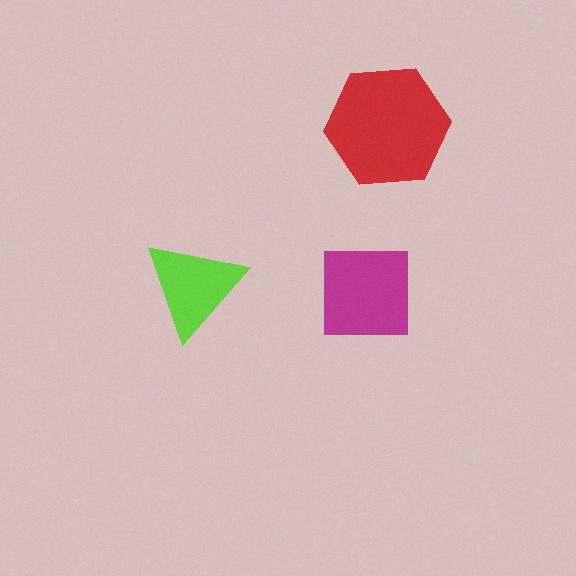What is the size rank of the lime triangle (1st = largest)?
3rd.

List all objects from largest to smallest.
The red hexagon, the magenta square, the lime triangle.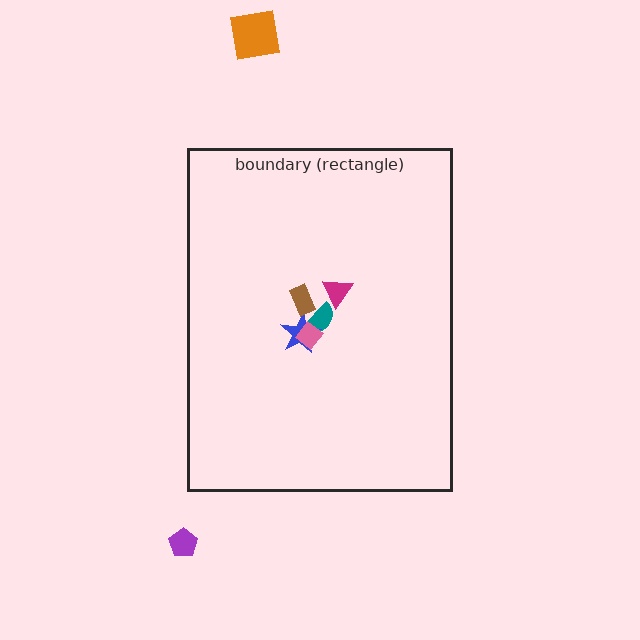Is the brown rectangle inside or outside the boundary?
Inside.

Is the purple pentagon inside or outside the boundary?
Outside.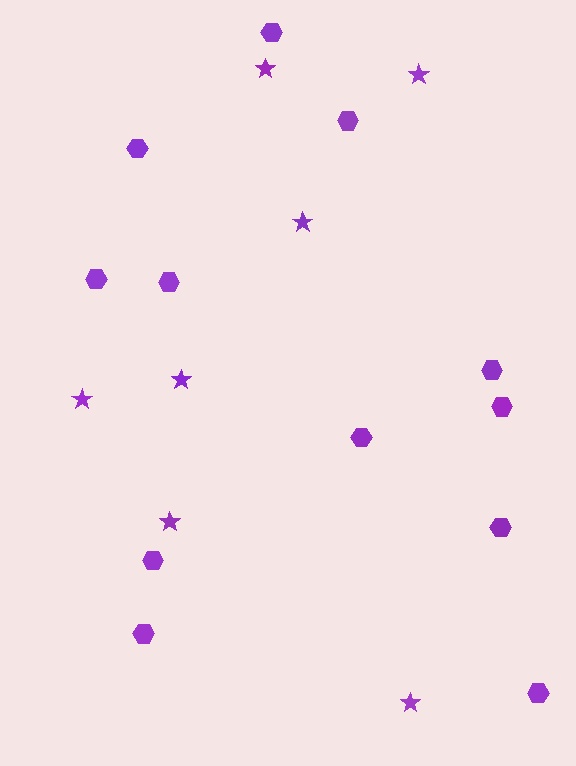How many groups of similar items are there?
There are 2 groups: one group of stars (7) and one group of hexagons (12).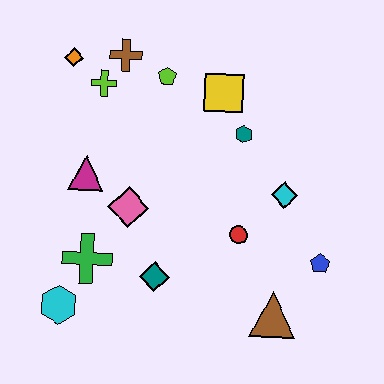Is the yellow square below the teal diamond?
No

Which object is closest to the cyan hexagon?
The green cross is closest to the cyan hexagon.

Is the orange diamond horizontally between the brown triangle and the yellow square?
No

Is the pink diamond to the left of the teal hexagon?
Yes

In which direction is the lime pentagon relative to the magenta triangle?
The lime pentagon is above the magenta triangle.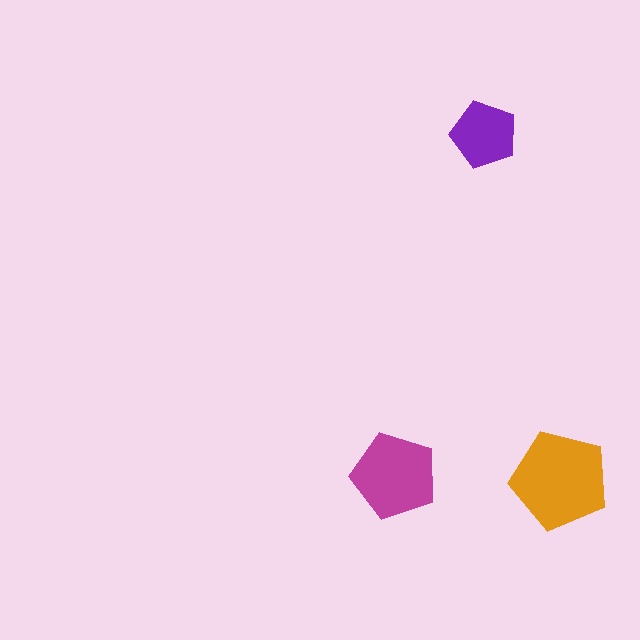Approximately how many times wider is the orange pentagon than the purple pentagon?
About 1.5 times wider.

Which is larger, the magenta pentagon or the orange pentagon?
The orange one.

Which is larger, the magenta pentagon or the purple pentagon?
The magenta one.